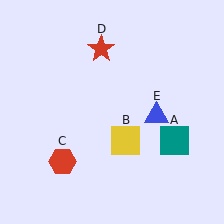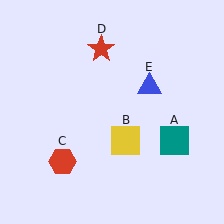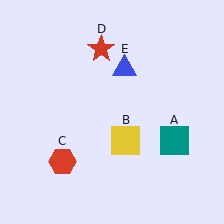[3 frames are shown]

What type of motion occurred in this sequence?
The blue triangle (object E) rotated counterclockwise around the center of the scene.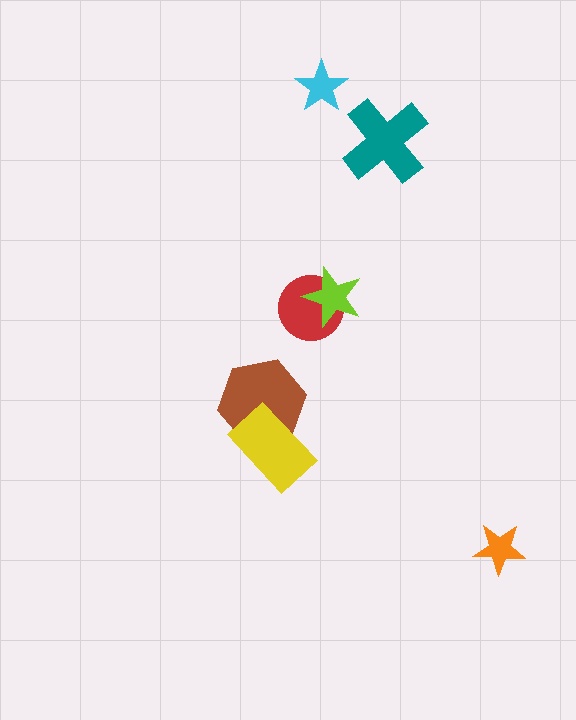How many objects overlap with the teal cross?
0 objects overlap with the teal cross.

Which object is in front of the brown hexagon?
The yellow rectangle is in front of the brown hexagon.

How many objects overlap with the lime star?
1 object overlaps with the lime star.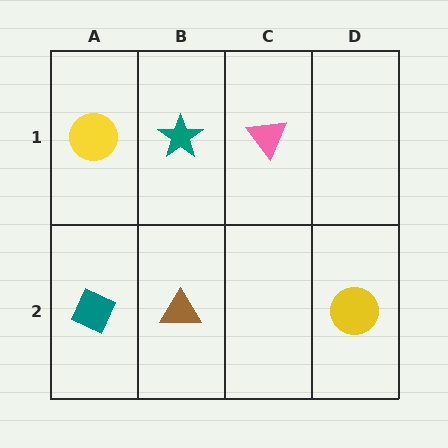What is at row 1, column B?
A teal star.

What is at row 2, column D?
A yellow circle.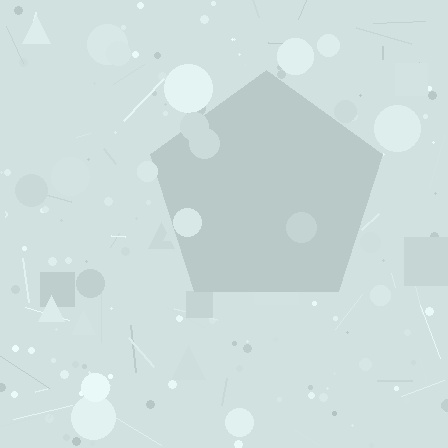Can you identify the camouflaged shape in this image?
The camouflaged shape is a pentagon.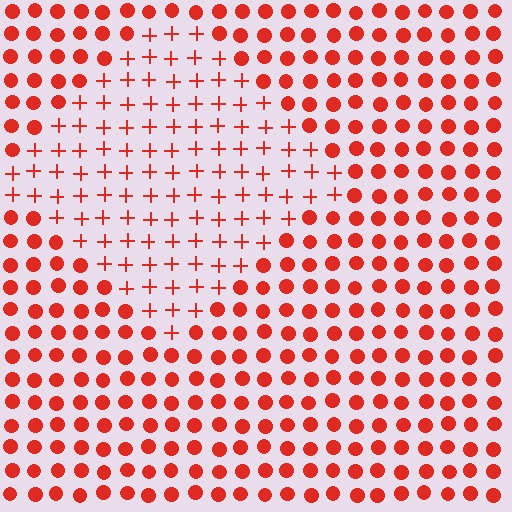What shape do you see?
I see a diamond.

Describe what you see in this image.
The image is filled with small red elements arranged in a uniform grid. A diamond-shaped region contains plus signs, while the surrounding area contains circles. The boundary is defined purely by the change in element shape.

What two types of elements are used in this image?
The image uses plus signs inside the diamond region and circles outside it.